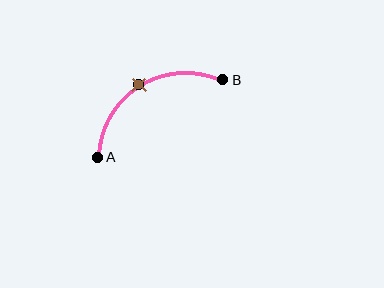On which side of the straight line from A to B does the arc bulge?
The arc bulges above the straight line connecting A and B.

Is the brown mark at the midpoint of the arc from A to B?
Yes. The brown mark lies on the arc at equal arc-length from both A and B — it is the arc midpoint.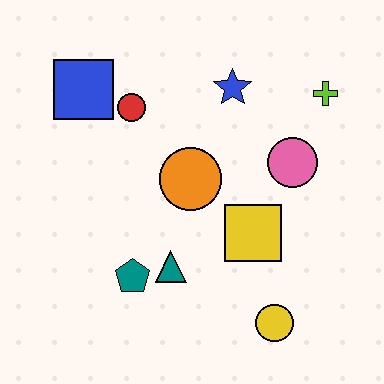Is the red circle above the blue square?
No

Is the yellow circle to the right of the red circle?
Yes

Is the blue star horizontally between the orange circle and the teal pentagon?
No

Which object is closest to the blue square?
The red circle is closest to the blue square.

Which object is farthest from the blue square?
The yellow circle is farthest from the blue square.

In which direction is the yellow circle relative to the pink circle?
The yellow circle is below the pink circle.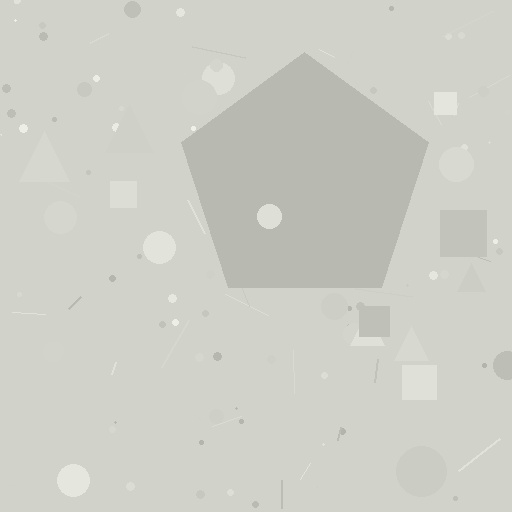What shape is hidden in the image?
A pentagon is hidden in the image.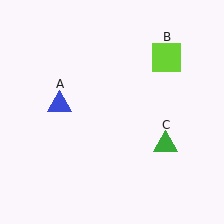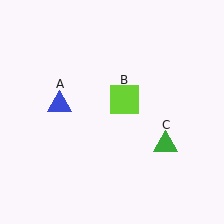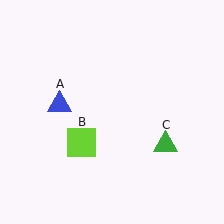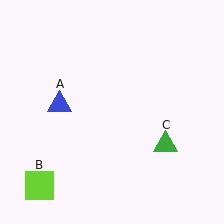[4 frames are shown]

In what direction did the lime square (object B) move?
The lime square (object B) moved down and to the left.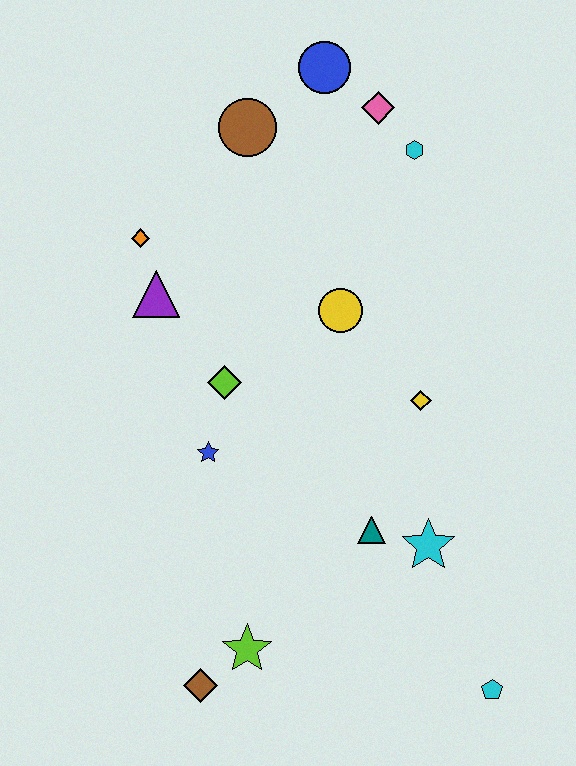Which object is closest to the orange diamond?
The purple triangle is closest to the orange diamond.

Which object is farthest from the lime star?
The blue circle is farthest from the lime star.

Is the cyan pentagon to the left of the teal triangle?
No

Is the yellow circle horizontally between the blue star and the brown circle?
No